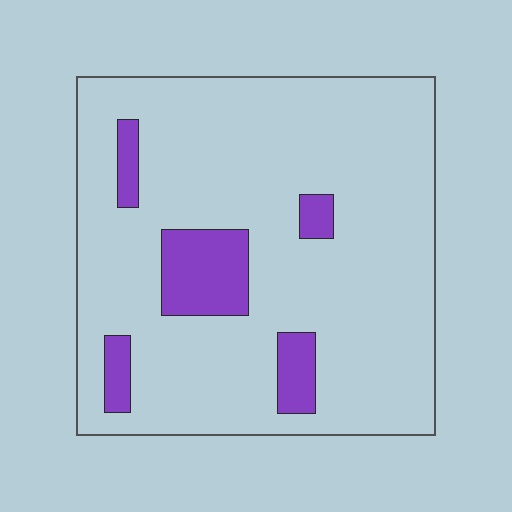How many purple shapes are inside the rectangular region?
5.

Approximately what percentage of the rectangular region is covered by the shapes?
Approximately 15%.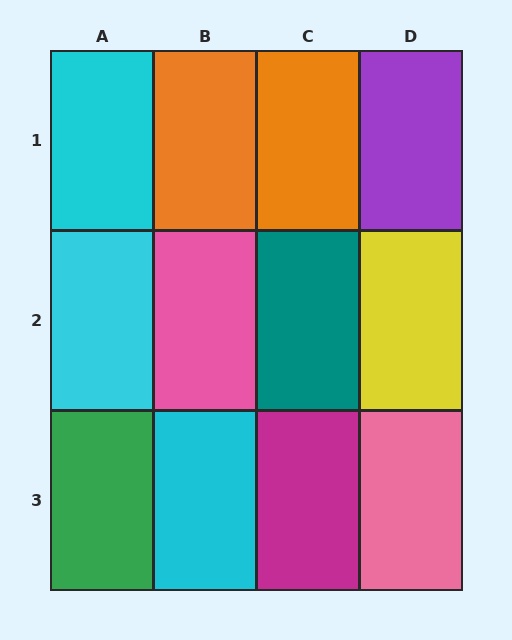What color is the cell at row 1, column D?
Purple.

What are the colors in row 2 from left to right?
Cyan, pink, teal, yellow.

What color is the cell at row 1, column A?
Cyan.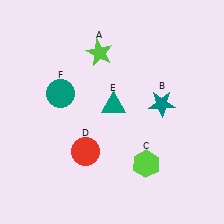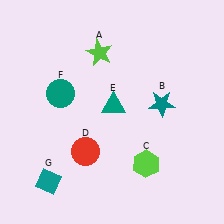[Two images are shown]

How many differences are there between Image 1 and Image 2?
There is 1 difference between the two images.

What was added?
A teal diamond (G) was added in Image 2.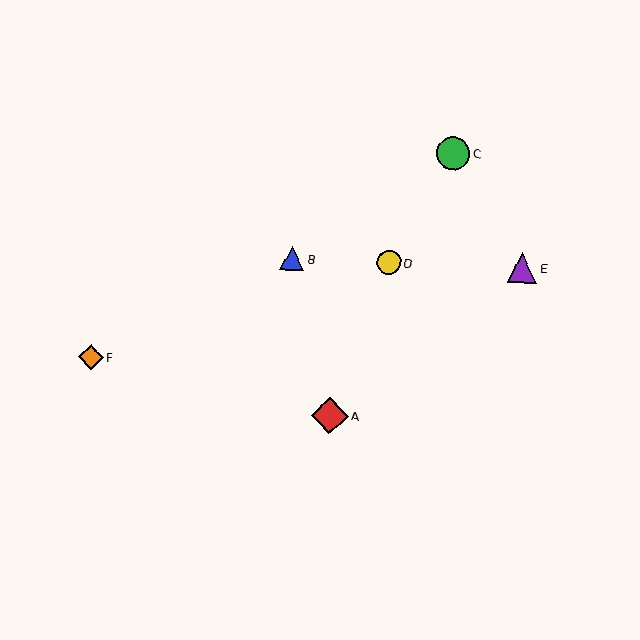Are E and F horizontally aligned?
No, E is at y≈268 and F is at y≈357.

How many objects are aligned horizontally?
3 objects (B, D, E) are aligned horizontally.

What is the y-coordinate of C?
Object C is at y≈153.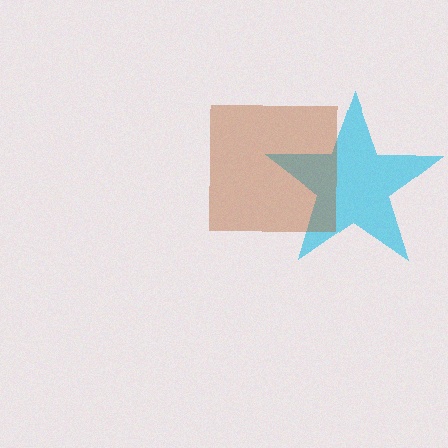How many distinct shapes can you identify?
There are 2 distinct shapes: a cyan star, a brown square.